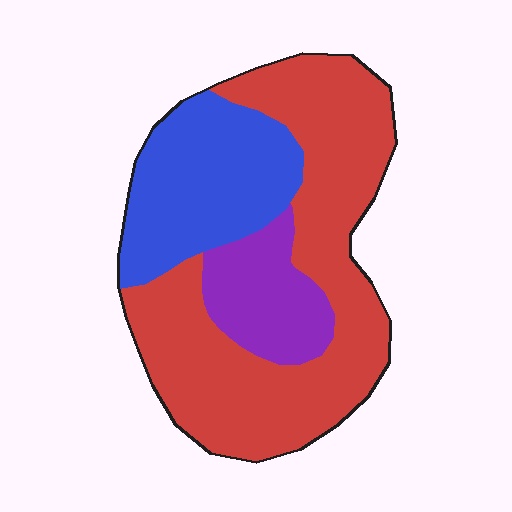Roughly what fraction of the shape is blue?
Blue takes up about one quarter (1/4) of the shape.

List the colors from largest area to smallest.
From largest to smallest: red, blue, purple.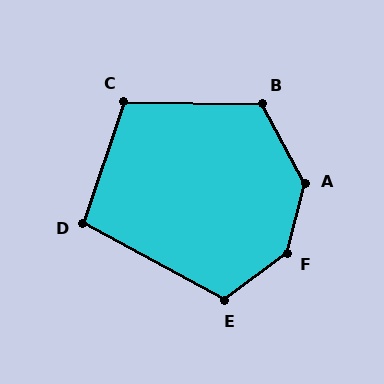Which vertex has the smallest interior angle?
D, at approximately 100 degrees.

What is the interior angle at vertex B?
Approximately 118 degrees (obtuse).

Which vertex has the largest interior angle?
F, at approximately 141 degrees.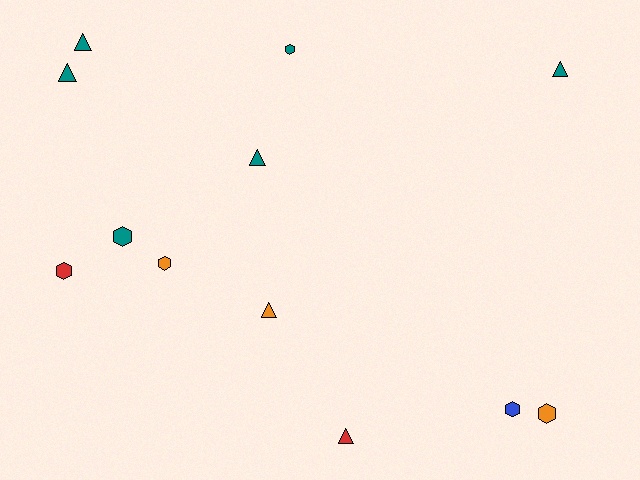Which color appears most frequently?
Teal, with 6 objects.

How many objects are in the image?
There are 12 objects.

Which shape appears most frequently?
Hexagon, with 6 objects.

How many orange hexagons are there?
There are 2 orange hexagons.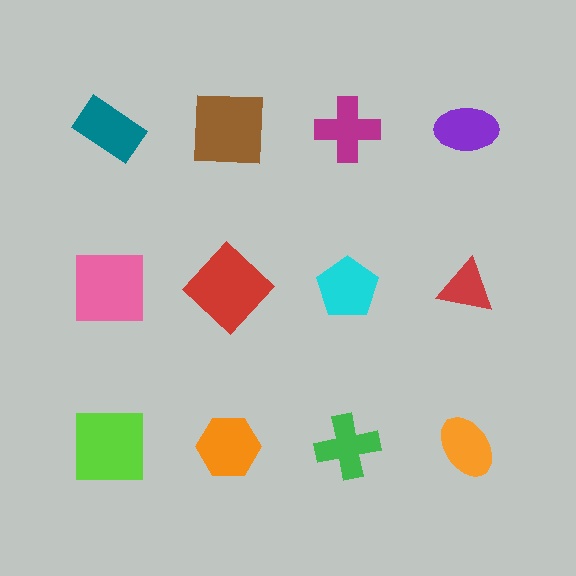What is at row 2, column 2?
A red diamond.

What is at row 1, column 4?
A purple ellipse.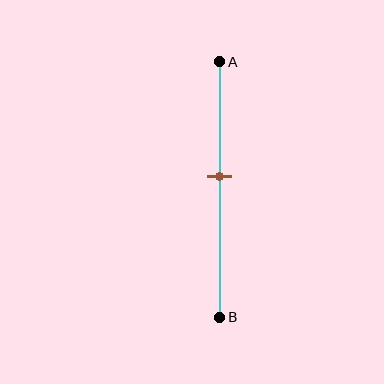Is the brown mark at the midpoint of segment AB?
No, the mark is at about 45% from A, not at the 50% midpoint.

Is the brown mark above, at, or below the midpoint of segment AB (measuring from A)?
The brown mark is above the midpoint of segment AB.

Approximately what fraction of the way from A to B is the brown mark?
The brown mark is approximately 45% of the way from A to B.